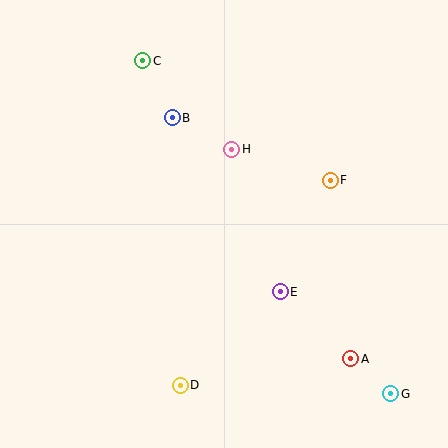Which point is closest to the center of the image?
Point H at (232, 149) is closest to the center.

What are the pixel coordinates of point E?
Point E is at (280, 292).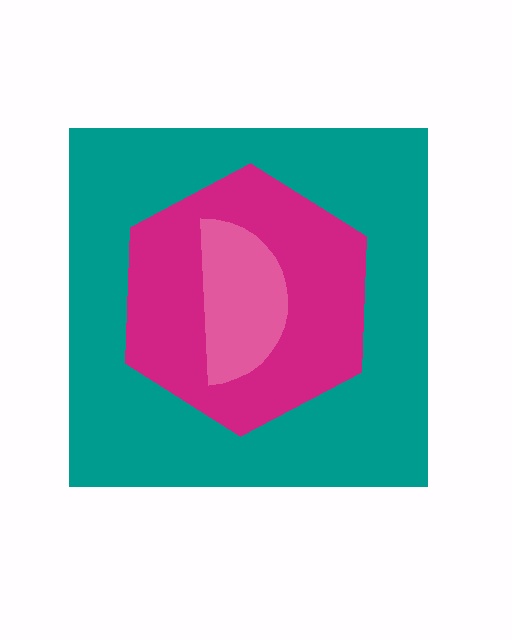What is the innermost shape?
The pink semicircle.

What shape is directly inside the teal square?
The magenta hexagon.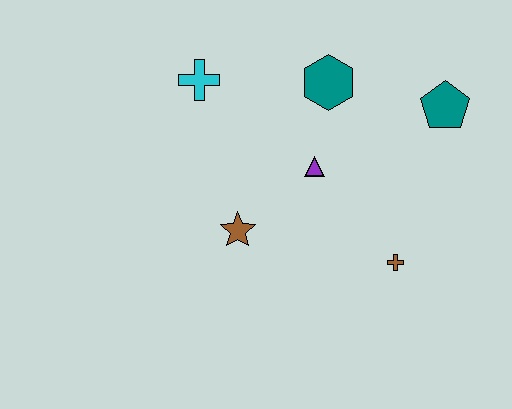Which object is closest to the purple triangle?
The teal hexagon is closest to the purple triangle.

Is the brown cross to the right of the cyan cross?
Yes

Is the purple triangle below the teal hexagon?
Yes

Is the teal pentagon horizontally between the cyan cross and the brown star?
No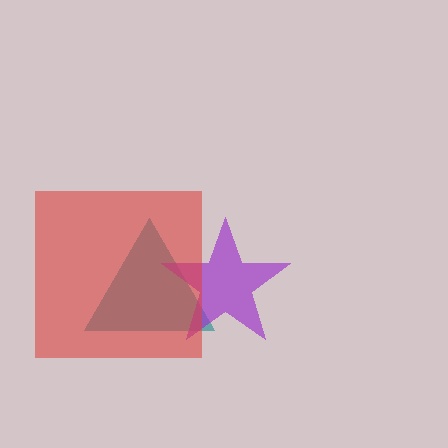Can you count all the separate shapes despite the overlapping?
Yes, there are 3 separate shapes.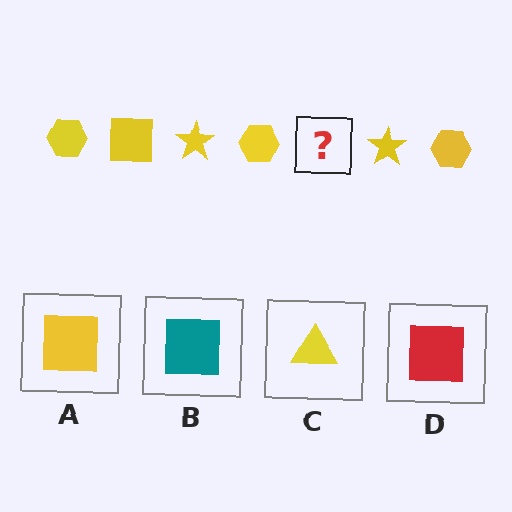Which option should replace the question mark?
Option A.